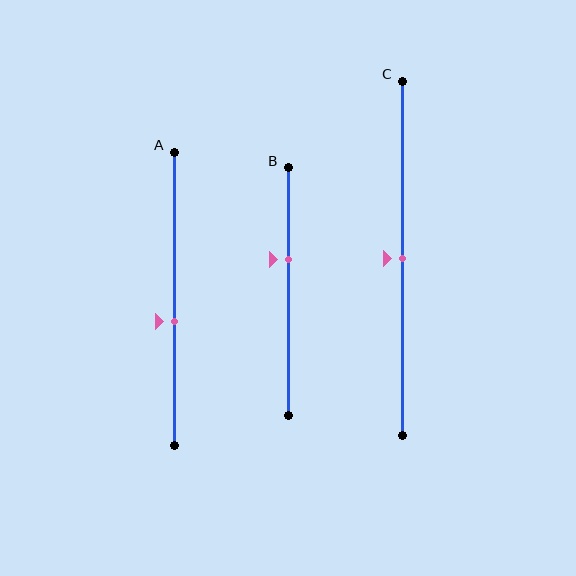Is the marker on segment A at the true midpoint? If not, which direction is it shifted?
No, the marker on segment A is shifted downward by about 8% of the segment length.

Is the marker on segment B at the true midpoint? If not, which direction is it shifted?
No, the marker on segment B is shifted upward by about 13% of the segment length.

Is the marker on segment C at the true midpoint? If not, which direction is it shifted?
Yes, the marker on segment C is at the true midpoint.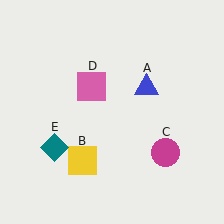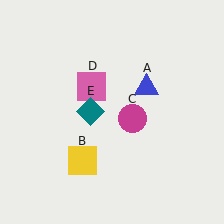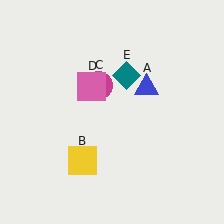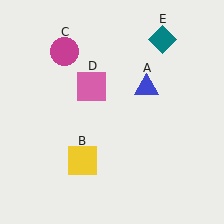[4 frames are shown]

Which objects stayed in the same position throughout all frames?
Blue triangle (object A) and yellow square (object B) and pink square (object D) remained stationary.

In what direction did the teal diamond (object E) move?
The teal diamond (object E) moved up and to the right.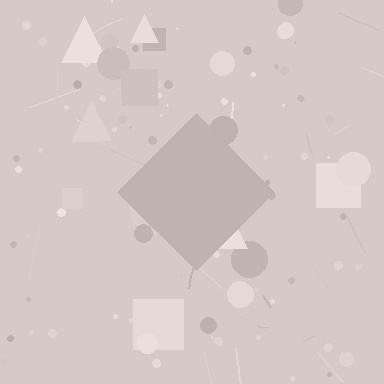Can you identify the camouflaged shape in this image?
The camouflaged shape is a diamond.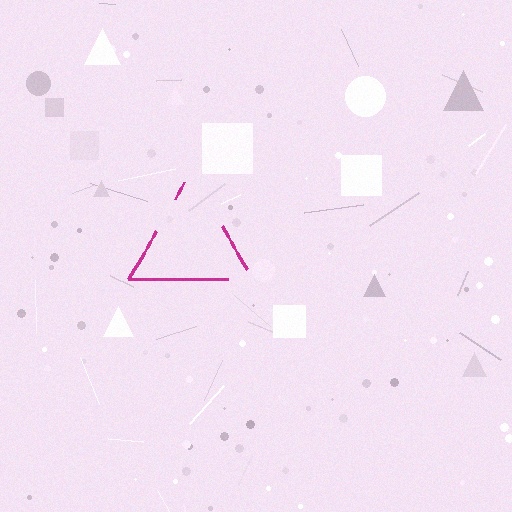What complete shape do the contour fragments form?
The contour fragments form a triangle.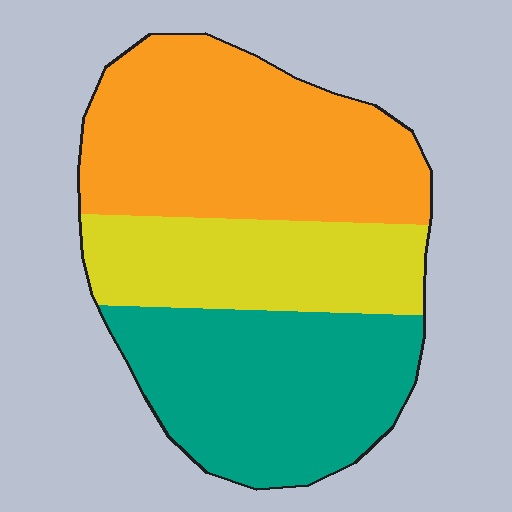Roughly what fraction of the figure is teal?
Teal takes up between a quarter and a half of the figure.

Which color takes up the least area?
Yellow, at roughly 25%.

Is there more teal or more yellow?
Teal.